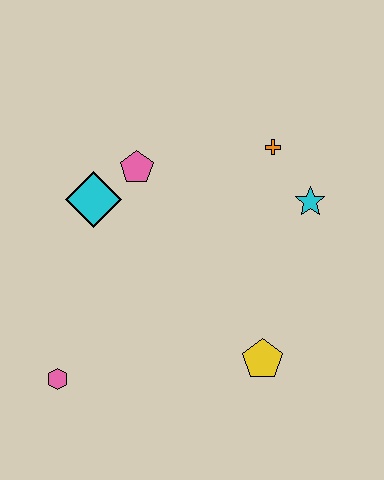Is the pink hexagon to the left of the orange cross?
Yes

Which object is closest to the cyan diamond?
The pink pentagon is closest to the cyan diamond.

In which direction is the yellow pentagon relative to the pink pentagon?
The yellow pentagon is below the pink pentagon.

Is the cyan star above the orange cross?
No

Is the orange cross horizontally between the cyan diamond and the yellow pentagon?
No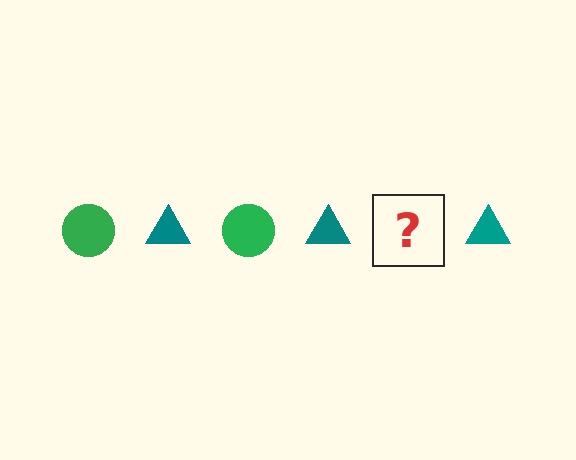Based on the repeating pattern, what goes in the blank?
The blank should be a green circle.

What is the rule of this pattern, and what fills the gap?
The rule is that the pattern alternates between green circle and teal triangle. The gap should be filled with a green circle.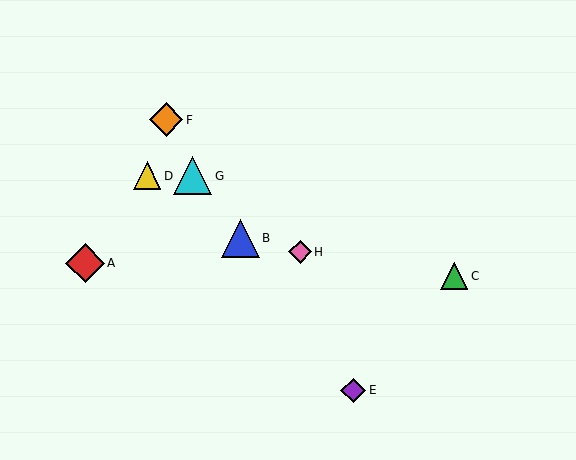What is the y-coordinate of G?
Object G is at y≈176.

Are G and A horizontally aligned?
No, G is at y≈176 and A is at y≈263.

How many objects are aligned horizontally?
2 objects (D, G) are aligned horizontally.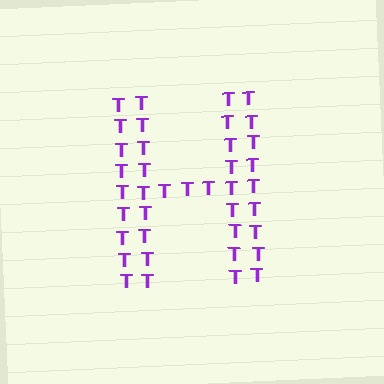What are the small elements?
The small elements are letter T's.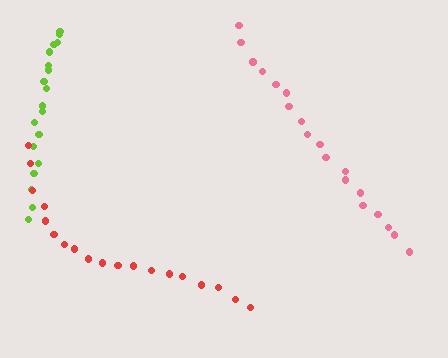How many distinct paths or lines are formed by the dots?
There are 3 distinct paths.